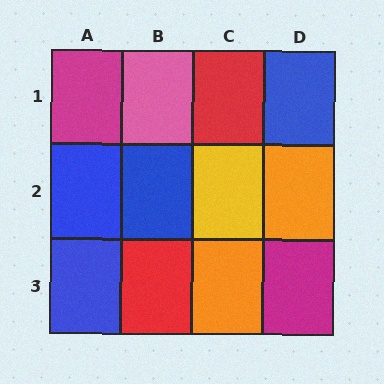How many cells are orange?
2 cells are orange.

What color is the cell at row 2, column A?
Blue.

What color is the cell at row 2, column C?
Yellow.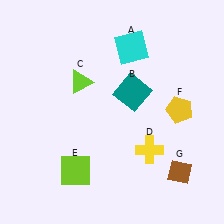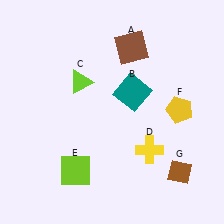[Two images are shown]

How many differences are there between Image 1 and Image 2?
There is 1 difference between the two images.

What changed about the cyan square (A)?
In Image 1, A is cyan. In Image 2, it changed to brown.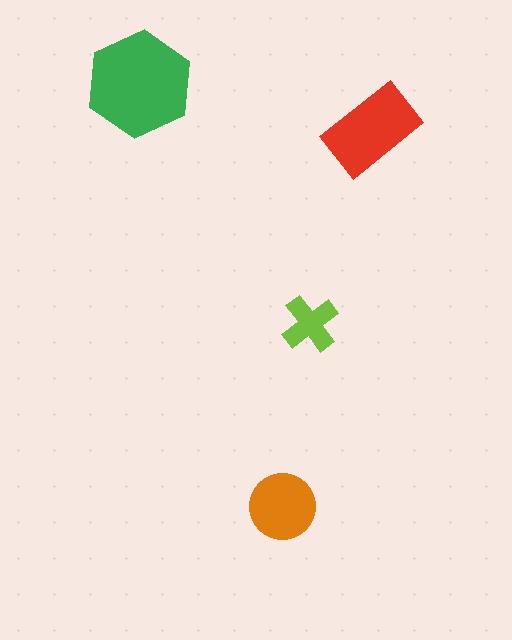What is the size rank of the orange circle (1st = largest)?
3rd.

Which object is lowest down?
The orange circle is bottommost.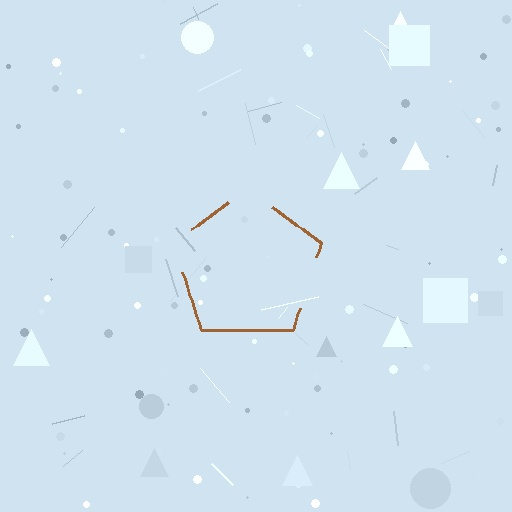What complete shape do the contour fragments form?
The contour fragments form a pentagon.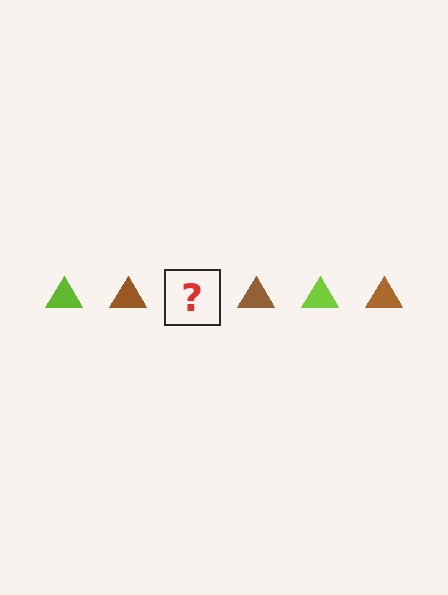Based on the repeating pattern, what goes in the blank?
The blank should be a lime triangle.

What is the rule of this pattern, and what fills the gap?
The rule is that the pattern cycles through lime, brown triangles. The gap should be filled with a lime triangle.